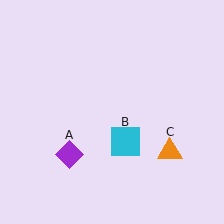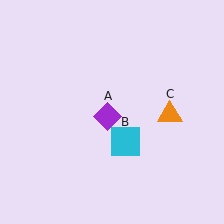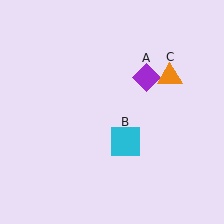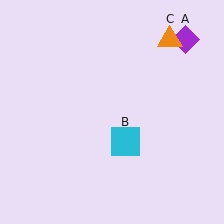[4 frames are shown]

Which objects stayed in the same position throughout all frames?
Cyan square (object B) remained stationary.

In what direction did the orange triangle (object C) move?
The orange triangle (object C) moved up.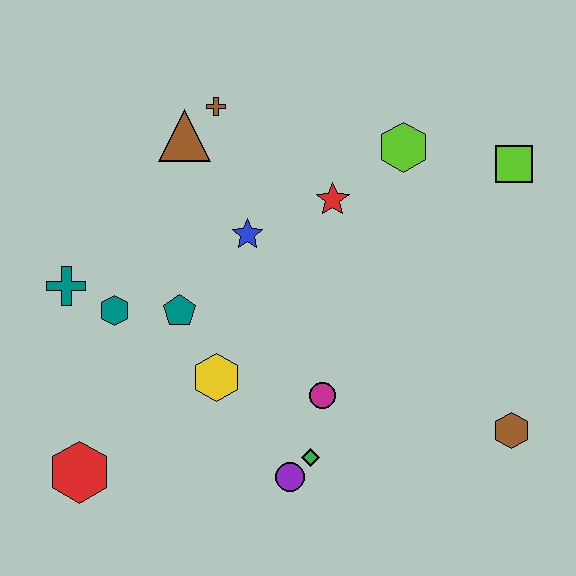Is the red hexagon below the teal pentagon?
Yes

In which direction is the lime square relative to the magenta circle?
The lime square is above the magenta circle.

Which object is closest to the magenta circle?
The green diamond is closest to the magenta circle.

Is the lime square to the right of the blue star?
Yes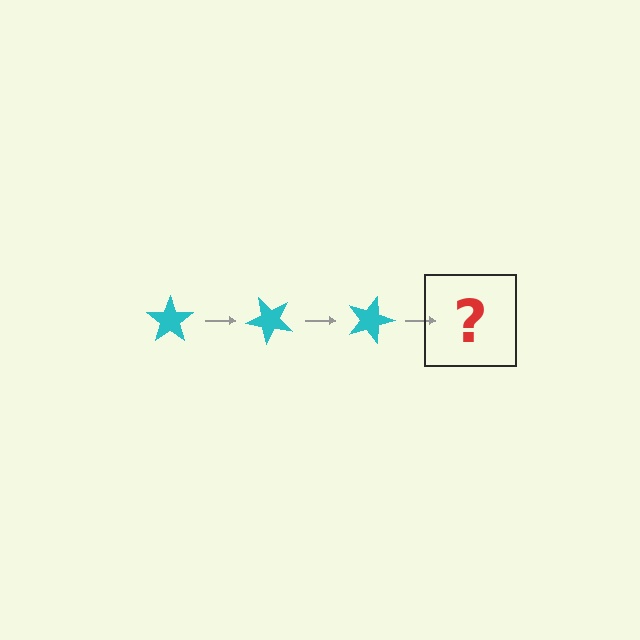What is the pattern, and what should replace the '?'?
The pattern is that the star rotates 45 degrees each step. The '?' should be a cyan star rotated 135 degrees.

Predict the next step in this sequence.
The next step is a cyan star rotated 135 degrees.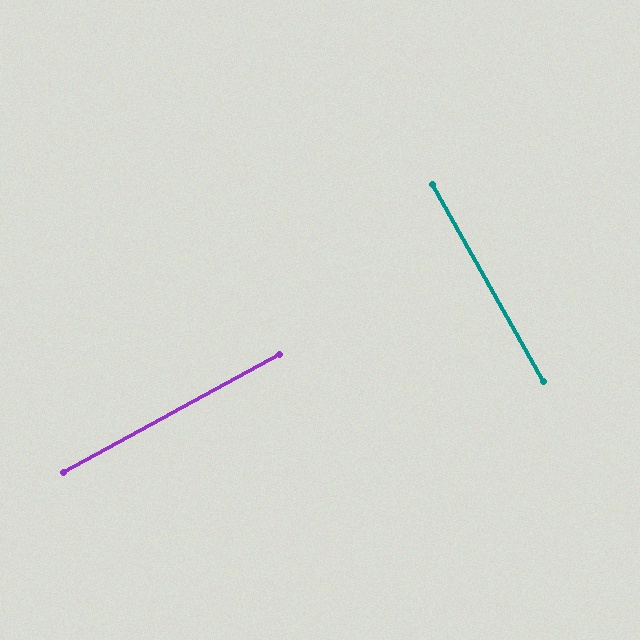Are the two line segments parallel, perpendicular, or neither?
Perpendicular — they meet at approximately 89°.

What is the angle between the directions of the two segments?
Approximately 89 degrees.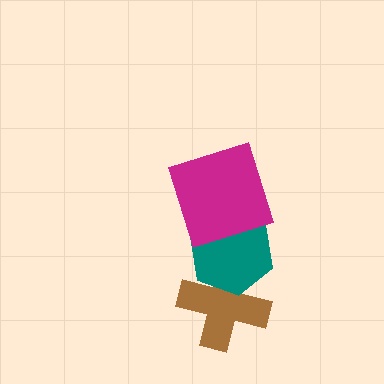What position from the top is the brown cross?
The brown cross is 3rd from the top.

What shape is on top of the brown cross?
The teal hexagon is on top of the brown cross.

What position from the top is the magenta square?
The magenta square is 1st from the top.